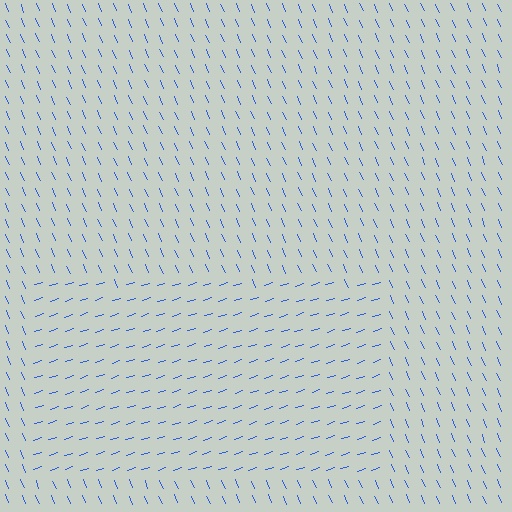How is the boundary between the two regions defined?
The boundary is defined purely by a change in line orientation (approximately 84 degrees difference). All lines are the same color and thickness.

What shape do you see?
I see a rectangle.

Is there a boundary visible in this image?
Yes, there is a texture boundary formed by a change in line orientation.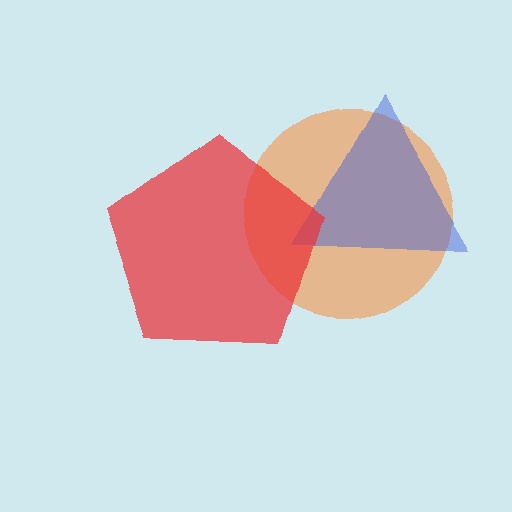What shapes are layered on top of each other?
The layered shapes are: an orange circle, a blue triangle, a red pentagon.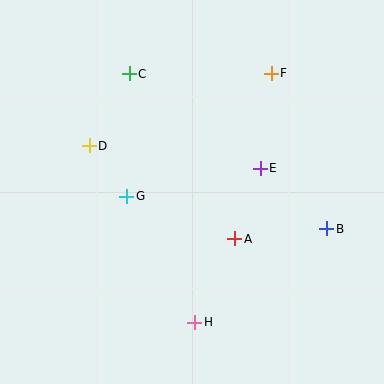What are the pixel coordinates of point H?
Point H is at (195, 322).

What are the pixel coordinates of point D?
Point D is at (89, 146).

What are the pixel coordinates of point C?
Point C is at (129, 74).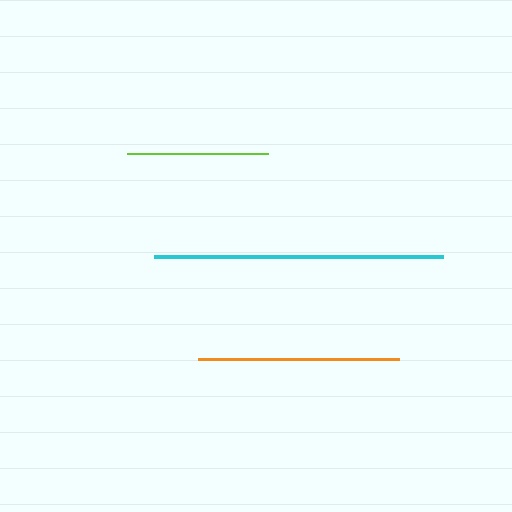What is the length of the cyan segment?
The cyan segment is approximately 289 pixels long.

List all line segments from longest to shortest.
From longest to shortest: cyan, orange, lime.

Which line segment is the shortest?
The lime line is the shortest at approximately 142 pixels.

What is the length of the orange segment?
The orange segment is approximately 200 pixels long.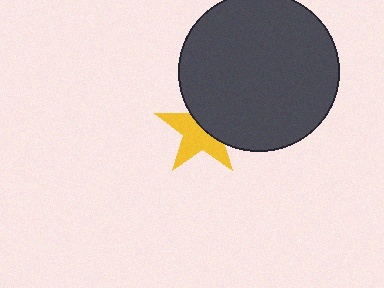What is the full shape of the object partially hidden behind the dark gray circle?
The partially hidden object is a yellow star.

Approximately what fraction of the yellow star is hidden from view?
Roughly 44% of the yellow star is hidden behind the dark gray circle.